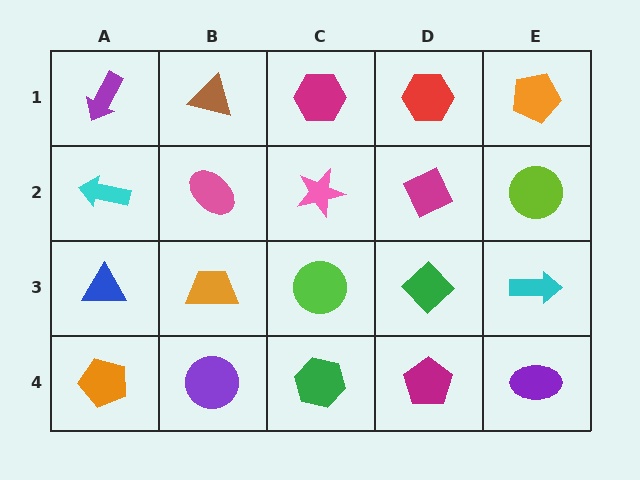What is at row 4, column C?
A green hexagon.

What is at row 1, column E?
An orange pentagon.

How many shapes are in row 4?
5 shapes.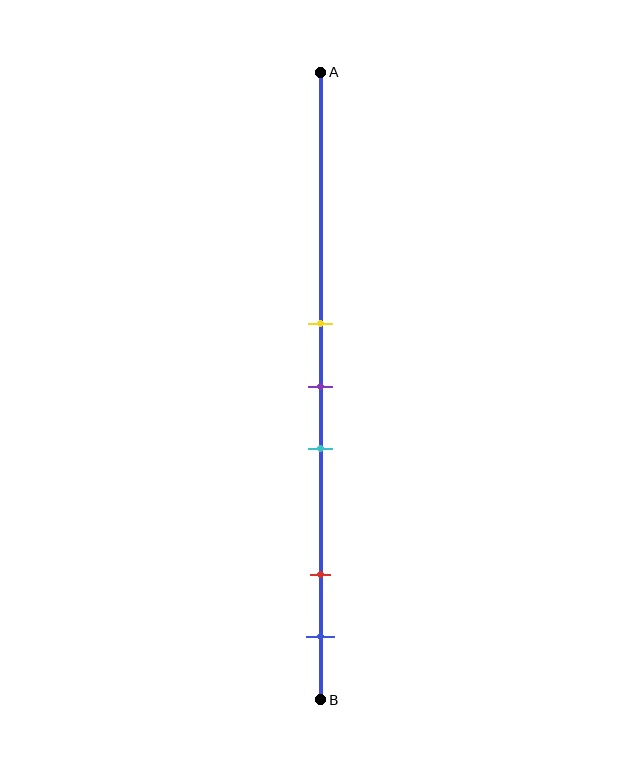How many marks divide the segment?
There are 5 marks dividing the segment.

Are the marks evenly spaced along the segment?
No, the marks are not evenly spaced.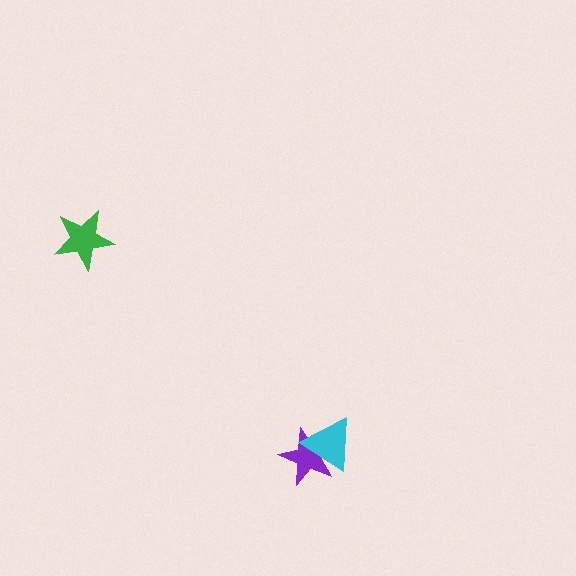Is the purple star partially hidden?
Yes, it is partially covered by another shape.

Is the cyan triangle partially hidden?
No, no other shape covers it.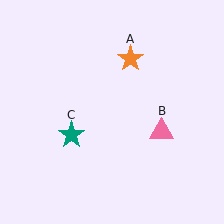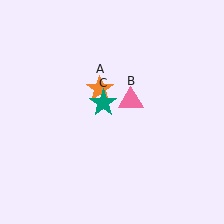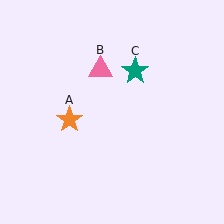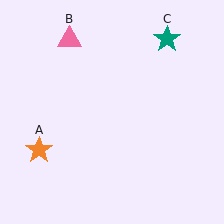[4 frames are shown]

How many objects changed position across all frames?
3 objects changed position: orange star (object A), pink triangle (object B), teal star (object C).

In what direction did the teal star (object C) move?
The teal star (object C) moved up and to the right.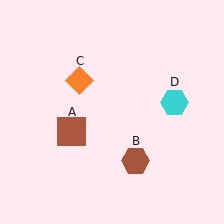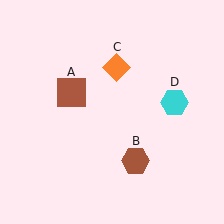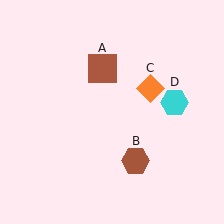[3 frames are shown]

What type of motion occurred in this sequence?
The brown square (object A), orange diamond (object C) rotated clockwise around the center of the scene.